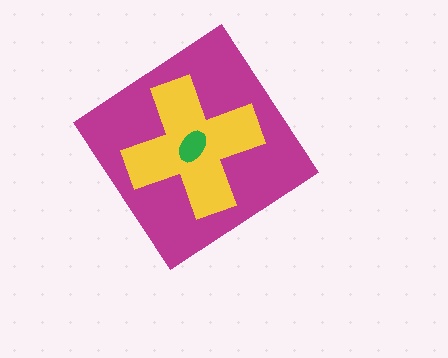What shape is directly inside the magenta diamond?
The yellow cross.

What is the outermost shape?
The magenta diamond.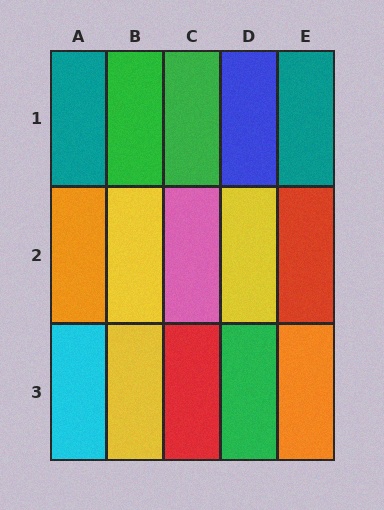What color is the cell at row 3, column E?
Orange.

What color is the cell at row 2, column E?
Red.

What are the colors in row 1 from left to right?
Teal, green, green, blue, teal.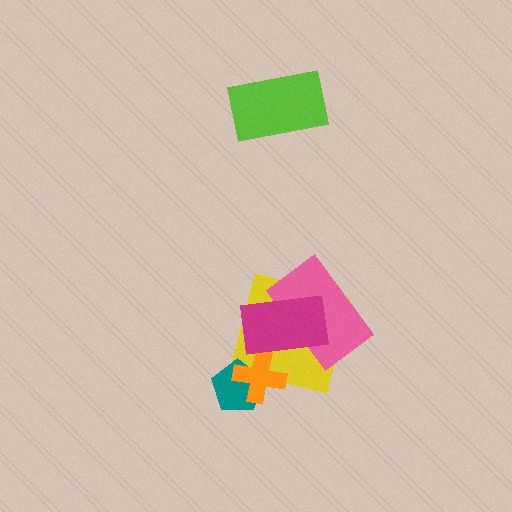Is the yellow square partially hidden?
Yes, it is partially covered by another shape.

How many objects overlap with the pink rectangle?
2 objects overlap with the pink rectangle.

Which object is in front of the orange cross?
The magenta rectangle is in front of the orange cross.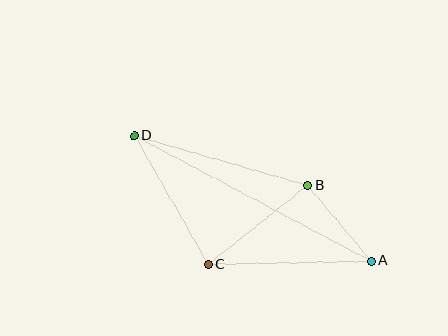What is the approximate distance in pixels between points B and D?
The distance between B and D is approximately 180 pixels.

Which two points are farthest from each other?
Points A and D are farthest from each other.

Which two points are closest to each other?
Points A and B are closest to each other.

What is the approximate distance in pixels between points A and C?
The distance between A and C is approximately 163 pixels.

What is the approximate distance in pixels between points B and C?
The distance between B and C is approximately 127 pixels.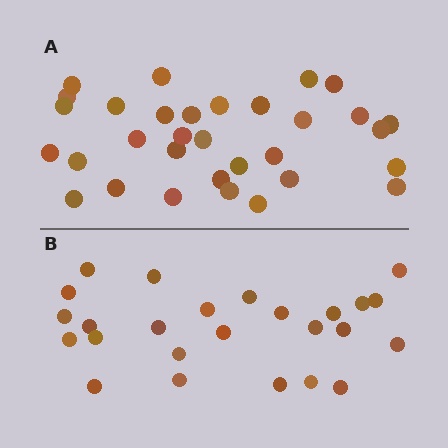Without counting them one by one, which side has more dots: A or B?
Region A (the top region) has more dots.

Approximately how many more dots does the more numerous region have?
Region A has roughly 8 or so more dots than region B.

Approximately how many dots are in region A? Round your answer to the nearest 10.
About 30 dots. (The exact count is 32, which rounds to 30.)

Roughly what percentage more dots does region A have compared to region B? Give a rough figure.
About 30% more.